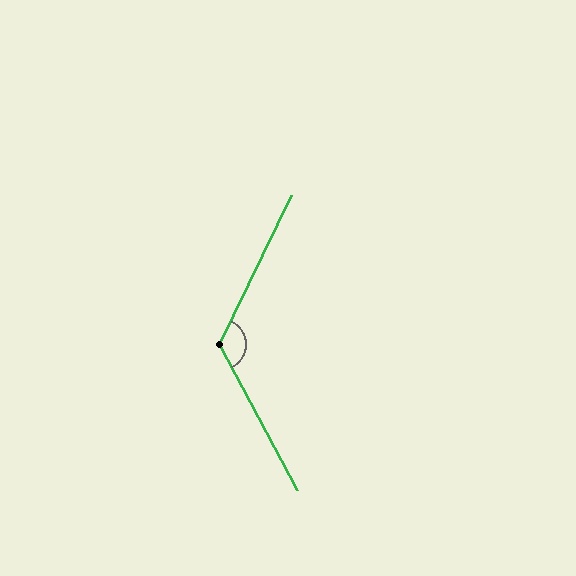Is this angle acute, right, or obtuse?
It is obtuse.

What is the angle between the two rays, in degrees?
Approximately 126 degrees.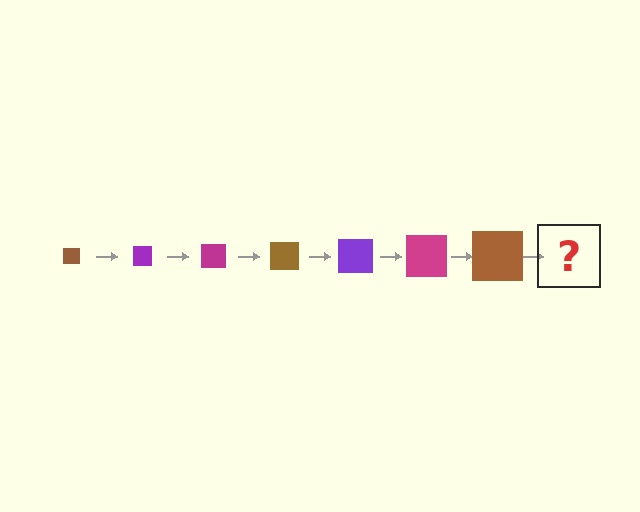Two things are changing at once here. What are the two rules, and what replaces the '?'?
The two rules are that the square grows larger each step and the color cycles through brown, purple, and magenta. The '?' should be a purple square, larger than the previous one.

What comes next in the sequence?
The next element should be a purple square, larger than the previous one.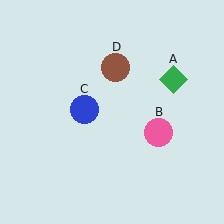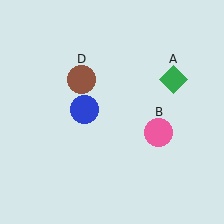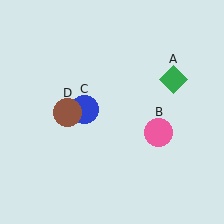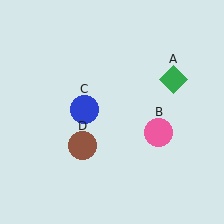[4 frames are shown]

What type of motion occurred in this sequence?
The brown circle (object D) rotated counterclockwise around the center of the scene.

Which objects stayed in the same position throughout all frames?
Green diamond (object A) and pink circle (object B) and blue circle (object C) remained stationary.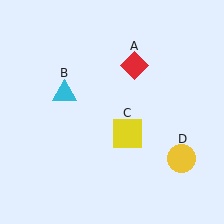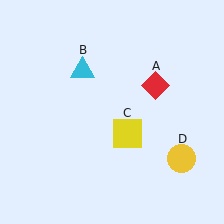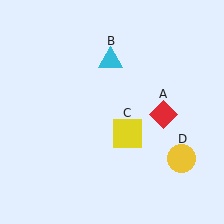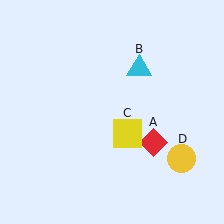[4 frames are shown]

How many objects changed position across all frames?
2 objects changed position: red diamond (object A), cyan triangle (object B).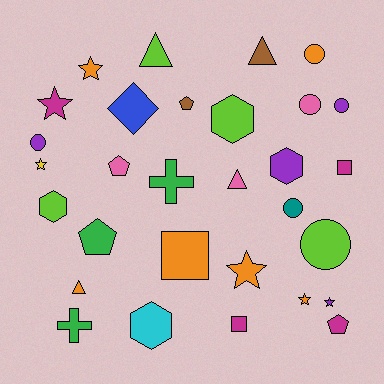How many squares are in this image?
There are 3 squares.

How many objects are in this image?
There are 30 objects.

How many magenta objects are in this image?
There are 4 magenta objects.